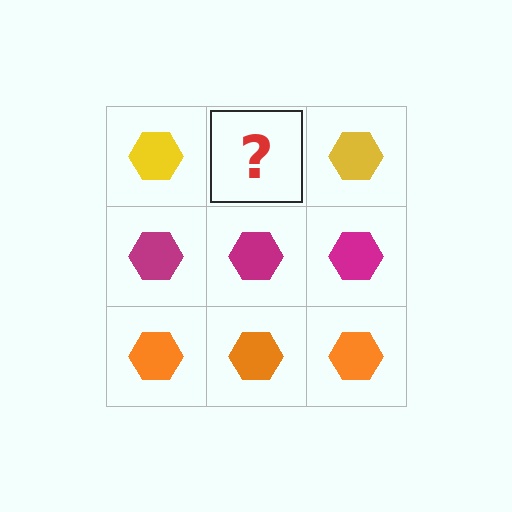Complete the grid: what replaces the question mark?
The question mark should be replaced with a yellow hexagon.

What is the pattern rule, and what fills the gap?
The rule is that each row has a consistent color. The gap should be filled with a yellow hexagon.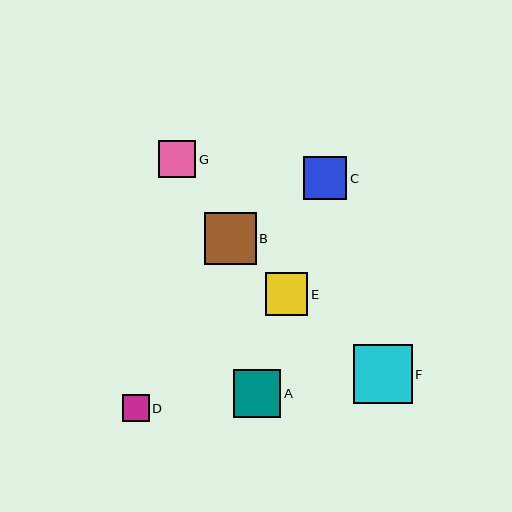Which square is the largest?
Square F is the largest with a size of approximately 59 pixels.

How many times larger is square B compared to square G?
Square B is approximately 1.4 times the size of square G.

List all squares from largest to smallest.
From largest to smallest: F, B, A, C, E, G, D.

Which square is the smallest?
Square D is the smallest with a size of approximately 27 pixels.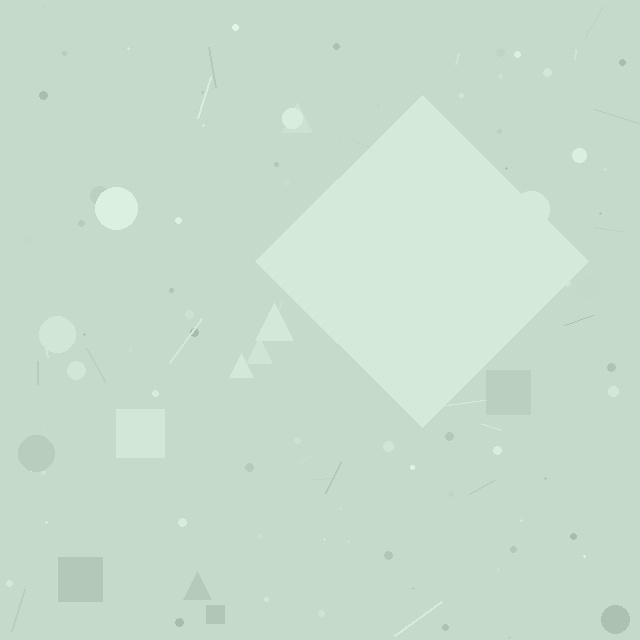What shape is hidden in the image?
A diamond is hidden in the image.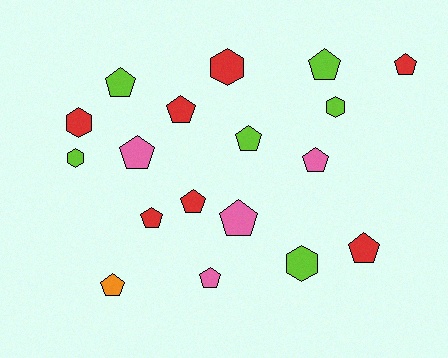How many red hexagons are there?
There are 2 red hexagons.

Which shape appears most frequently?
Pentagon, with 13 objects.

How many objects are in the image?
There are 18 objects.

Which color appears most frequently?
Red, with 7 objects.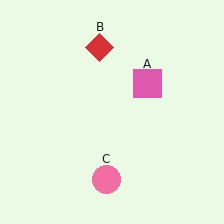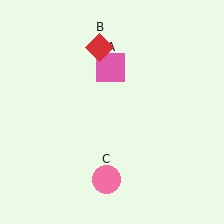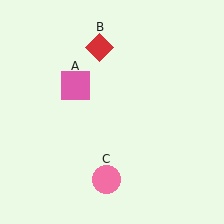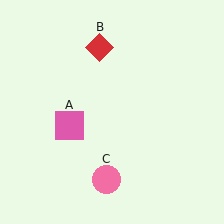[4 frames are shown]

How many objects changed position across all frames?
1 object changed position: pink square (object A).